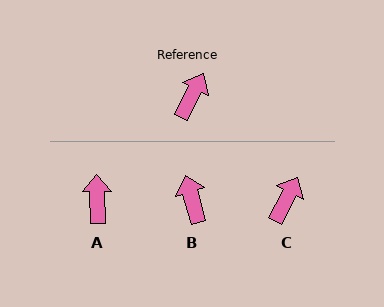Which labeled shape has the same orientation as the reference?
C.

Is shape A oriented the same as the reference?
No, it is off by about 28 degrees.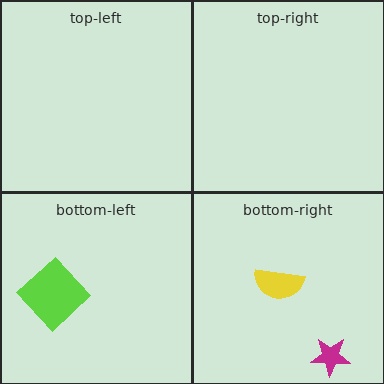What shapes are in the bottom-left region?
The lime diamond.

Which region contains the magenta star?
The bottom-right region.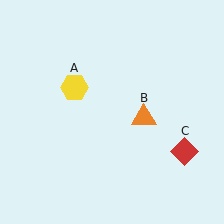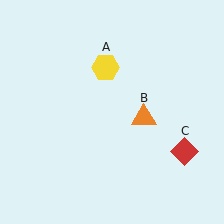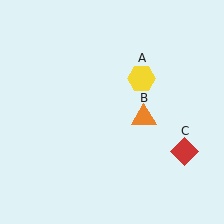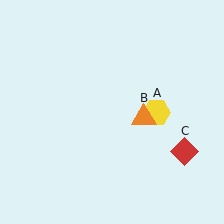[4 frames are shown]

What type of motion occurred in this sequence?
The yellow hexagon (object A) rotated clockwise around the center of the scene.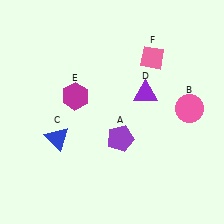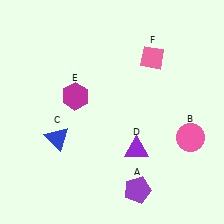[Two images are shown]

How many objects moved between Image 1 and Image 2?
3 objects moved between the two images.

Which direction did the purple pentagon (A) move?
The purple pentagon (A) moved down.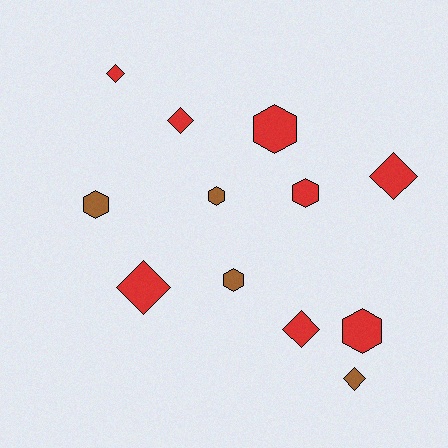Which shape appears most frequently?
Diamond, with 6 objects.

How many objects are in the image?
There are 12 objects.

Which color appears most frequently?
Red, with 8 objects.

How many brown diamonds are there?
There is 1 brown diamond.